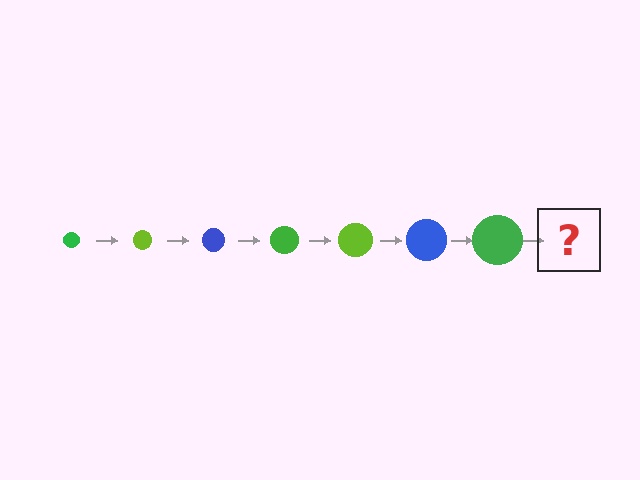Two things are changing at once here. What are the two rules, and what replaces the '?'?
The two rules are that the circle grows larger each step and the color cycles through green, lime, and blue. The '?' should be a lime circle, larger than the previous one.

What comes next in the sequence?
The next element should be a lime circle, larger than the previous one.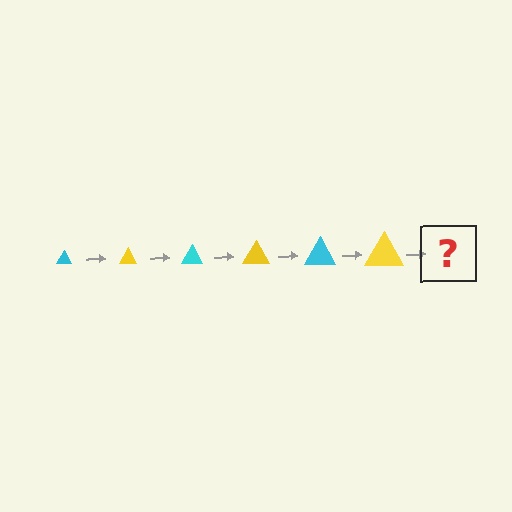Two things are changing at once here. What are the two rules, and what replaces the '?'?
The two rules are that the triangle grows larger each step and the color cycles through cyan and yellow. The '?' should be a cyan triangle, larger than the previous one.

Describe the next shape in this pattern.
It should be a cyan triangle, larger than the previous one.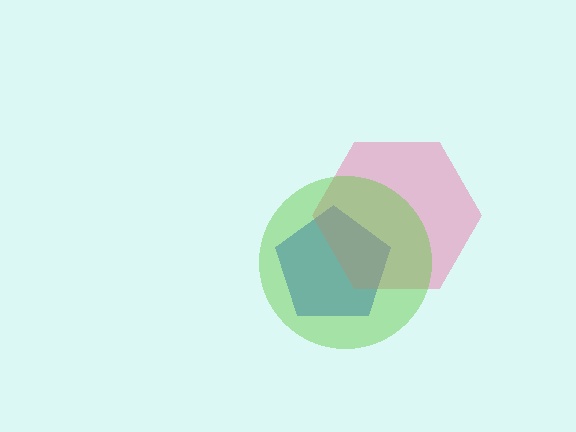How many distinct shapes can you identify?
There are 3 distinct shapes: a blue pentagon, a pink hexagon, a lime circle.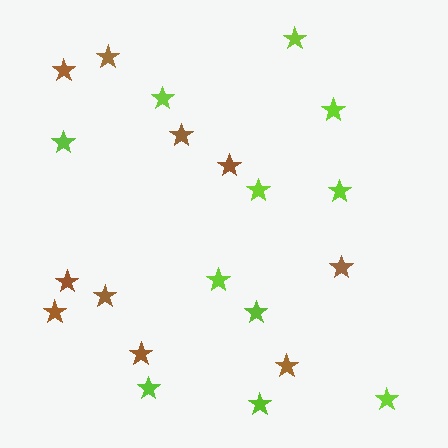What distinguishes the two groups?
There are 2 groups: one group of lime stars (11) and one group of brown stars (10).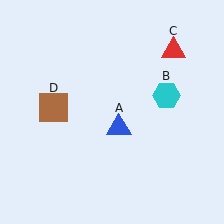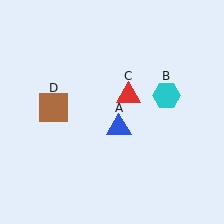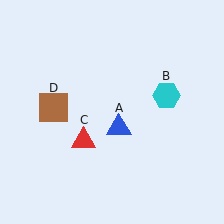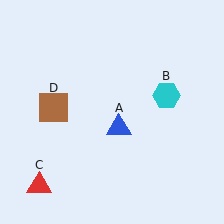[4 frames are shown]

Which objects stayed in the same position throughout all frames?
Blue triangle (object A) and cyan hexagon (object B) and brown square (object D) remained stationary.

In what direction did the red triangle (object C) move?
The red triangle (object C) moved down and to the left.